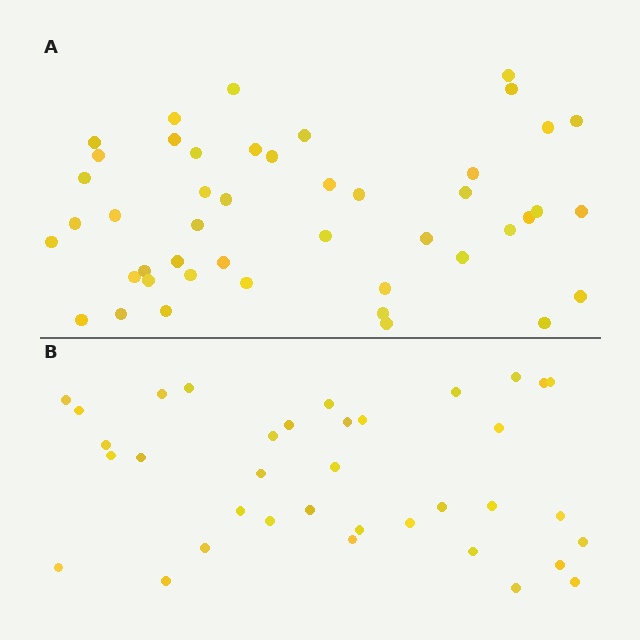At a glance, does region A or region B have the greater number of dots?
Region A (the top region) has more dots.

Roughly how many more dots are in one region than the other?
Region A has roughly 10 or so more dots than region B.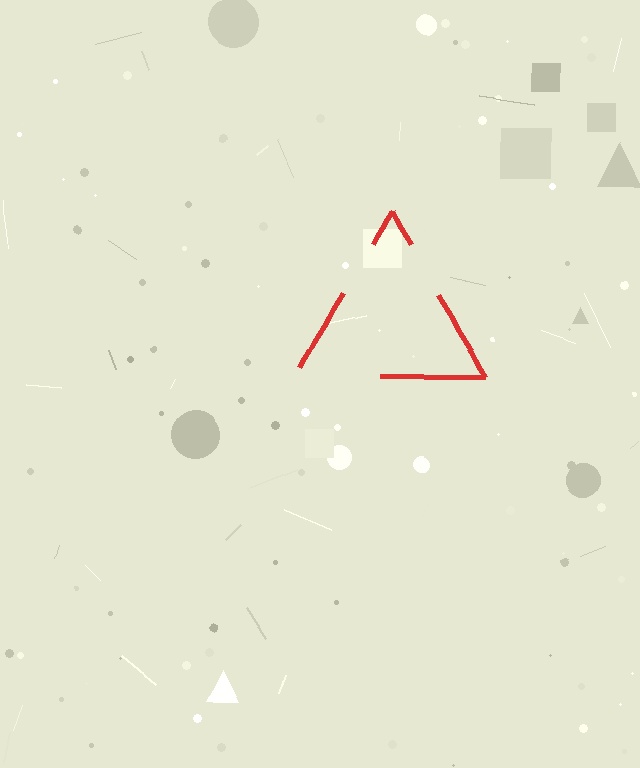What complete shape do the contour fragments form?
The contour fragments form a triangle.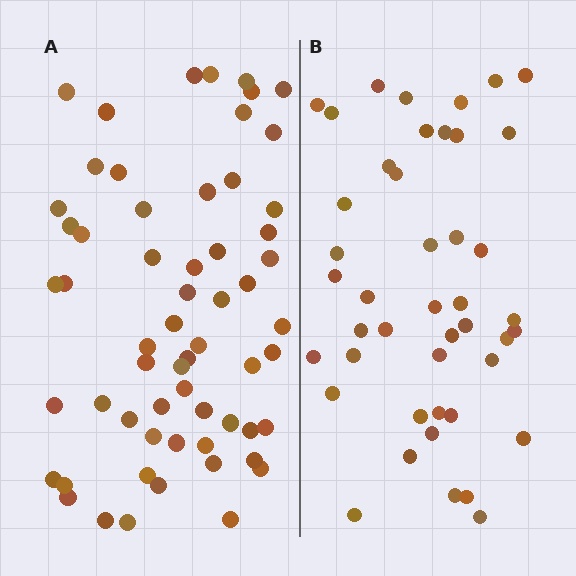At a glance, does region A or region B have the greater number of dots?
Region A (the left region) has more dots.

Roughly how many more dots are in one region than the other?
Region A has approximately 15 more dots than region B.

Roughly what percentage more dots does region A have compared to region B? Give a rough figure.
About 35% more.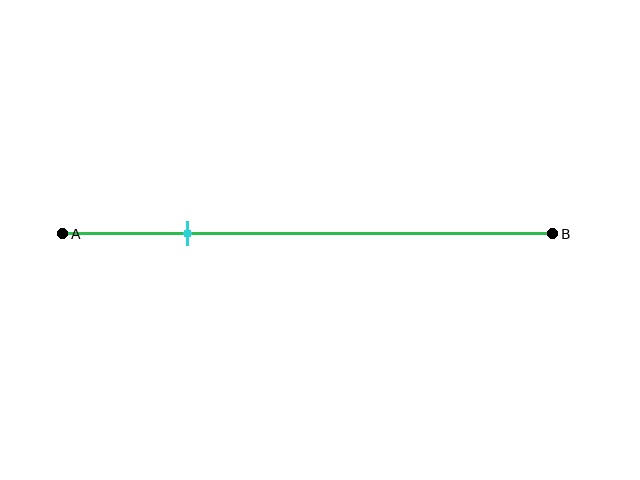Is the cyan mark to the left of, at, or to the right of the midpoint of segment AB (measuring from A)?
The cyan mark is to the left of the midpoint of segment AB.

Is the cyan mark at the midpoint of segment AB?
No, the mark is at about 25% from A, not at the 50% midpoint.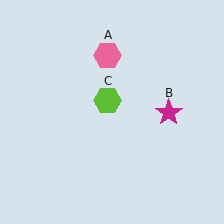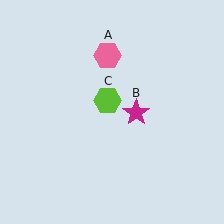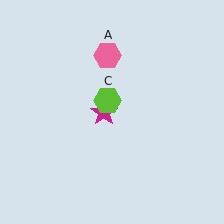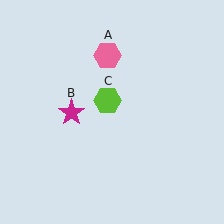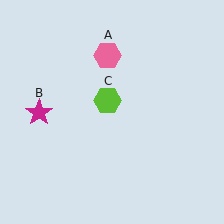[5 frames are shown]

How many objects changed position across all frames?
1 object changed position: magenta star (object B).